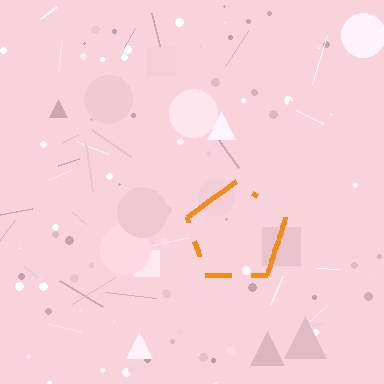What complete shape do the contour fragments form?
The contour fragments form a pentagon.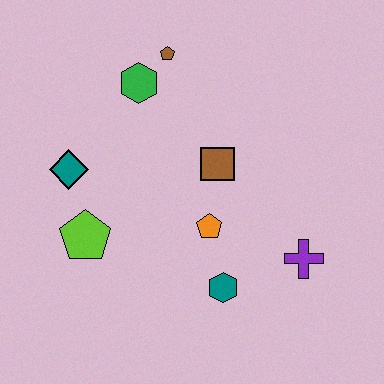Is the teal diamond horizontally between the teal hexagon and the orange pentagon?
No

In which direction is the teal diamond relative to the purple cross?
The teal diamond is to the left of the purple cross.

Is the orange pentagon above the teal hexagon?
Yes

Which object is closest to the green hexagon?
The brown pentagon is closest to the green hexagon.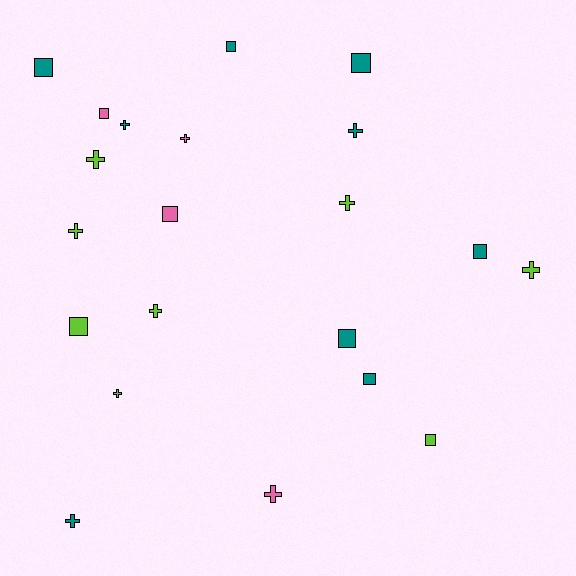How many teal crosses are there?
There are 3 teal crosses.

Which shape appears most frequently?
Cross, with 11 objects.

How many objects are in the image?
There are 21 objects.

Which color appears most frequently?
Teal, with 9 objects.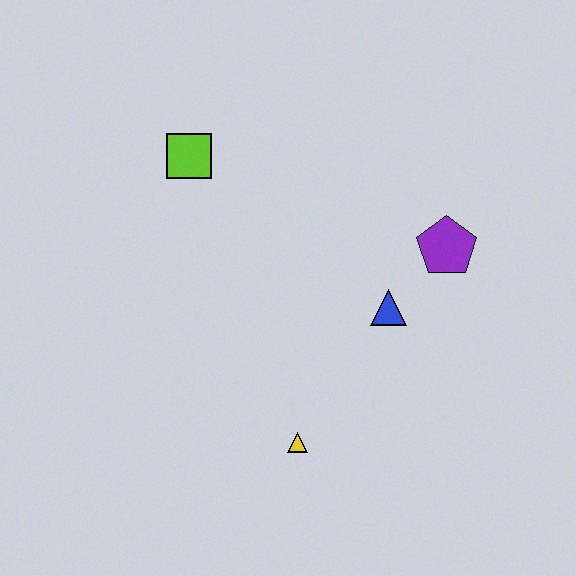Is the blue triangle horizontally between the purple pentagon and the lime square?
Yes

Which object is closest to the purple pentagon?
The blue triangle is closest to the purple pentagon.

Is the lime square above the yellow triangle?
Yes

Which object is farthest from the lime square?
The yellow triangle is farthest from the lime square.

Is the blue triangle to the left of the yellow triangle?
No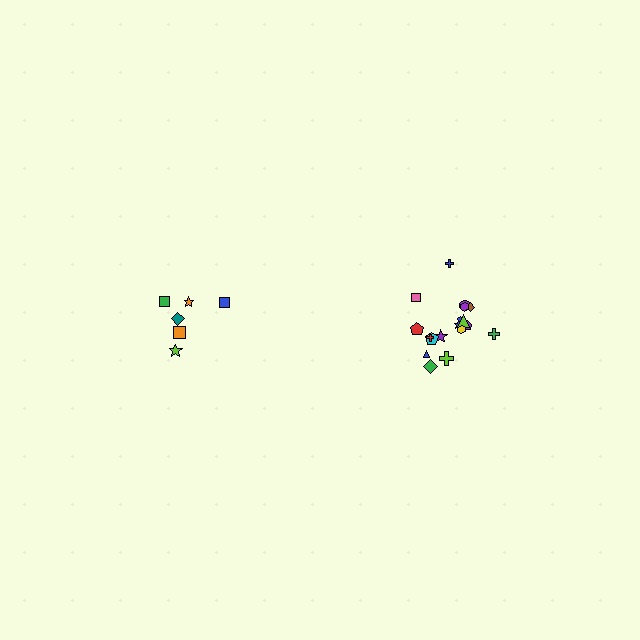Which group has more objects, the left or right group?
The right group.